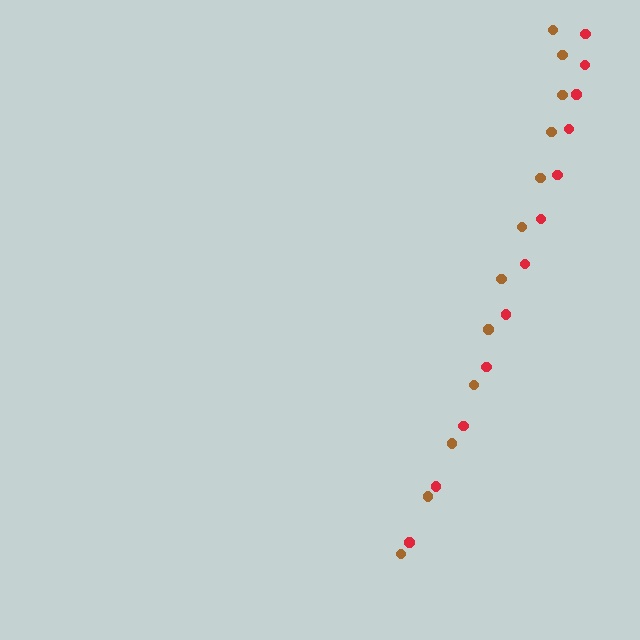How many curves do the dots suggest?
There are 2 distinct paths.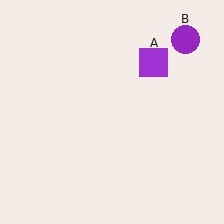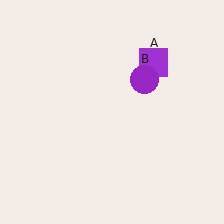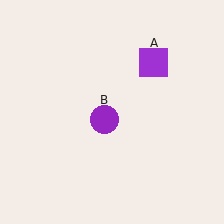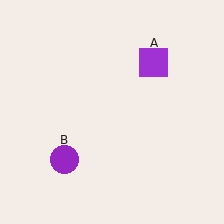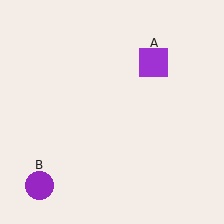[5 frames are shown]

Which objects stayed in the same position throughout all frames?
Purple square (object A) remained stationary.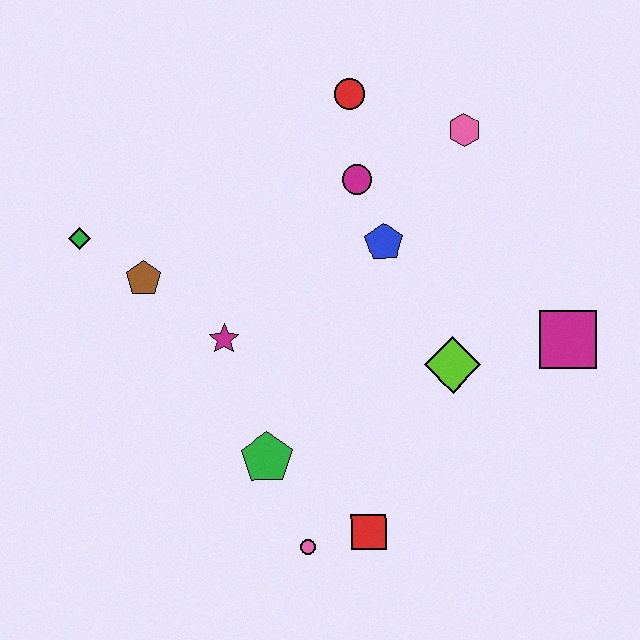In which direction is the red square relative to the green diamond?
The red square is below the green diamond.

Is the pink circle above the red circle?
No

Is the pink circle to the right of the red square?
No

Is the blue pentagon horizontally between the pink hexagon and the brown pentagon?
Yes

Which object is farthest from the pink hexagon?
The pink circle is farthest from the pink hexagon.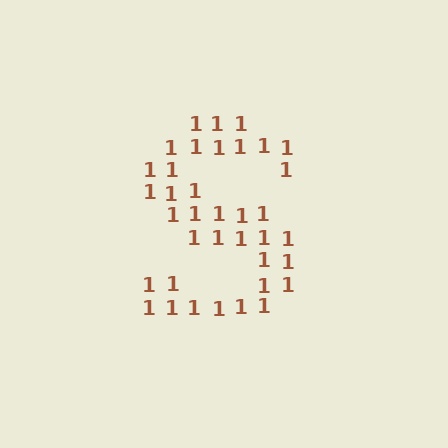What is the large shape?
The large shape is the letter S.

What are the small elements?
The small elements are digit 1's.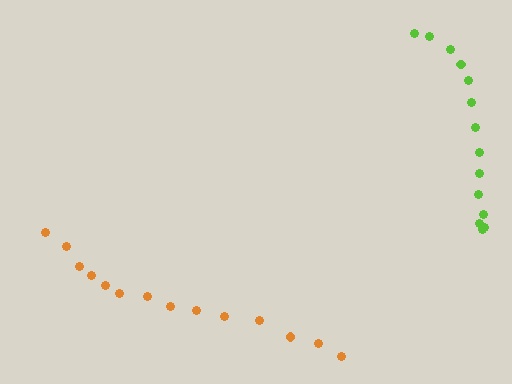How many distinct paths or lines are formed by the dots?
There are 2 distinct paths.